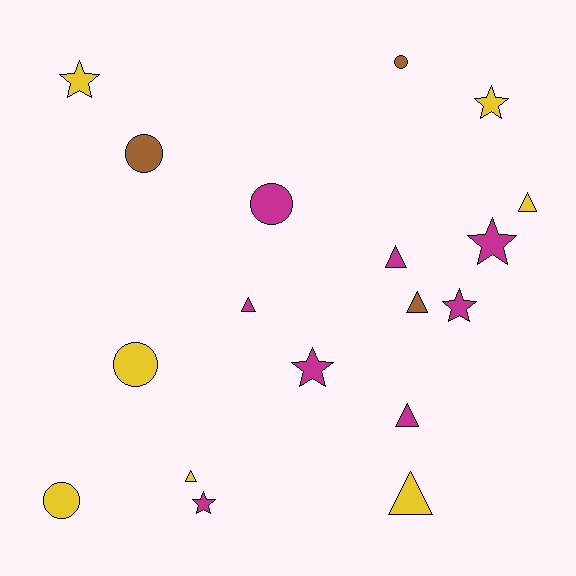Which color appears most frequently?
Magenta, with 8 objects.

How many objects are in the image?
There are 18 objects.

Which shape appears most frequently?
Triangle, with 7 objects.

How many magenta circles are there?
There is 1 magenta circle.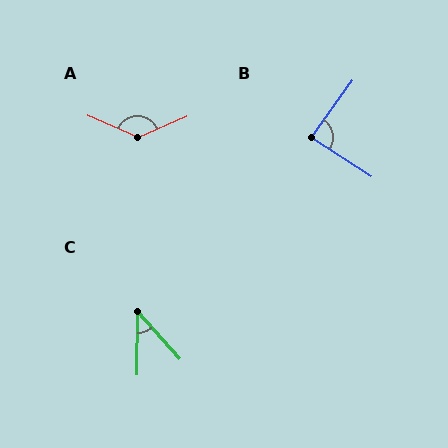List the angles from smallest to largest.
C (42°), B (87°), A (133°).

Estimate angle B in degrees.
Approximately 87 degrees.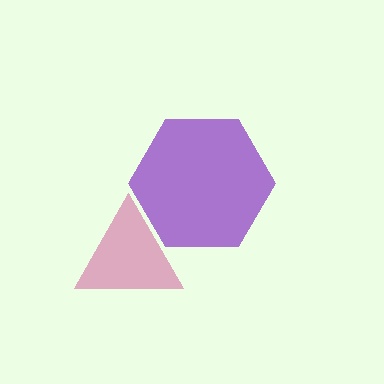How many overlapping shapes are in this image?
There are 2 overlapping shapes in the image.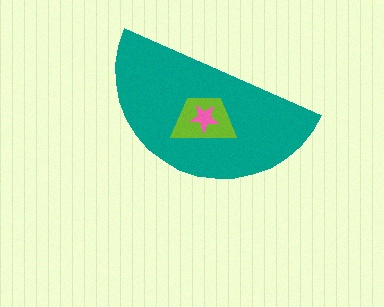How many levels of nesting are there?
3.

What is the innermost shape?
The pink star.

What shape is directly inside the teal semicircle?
The lime trapezoid.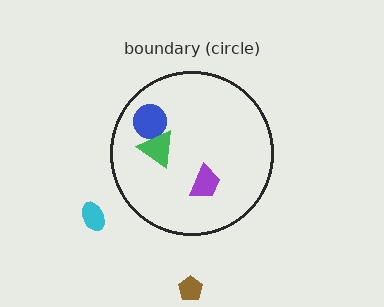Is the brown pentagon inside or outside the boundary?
Outside.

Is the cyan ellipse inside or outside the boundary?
Outside.